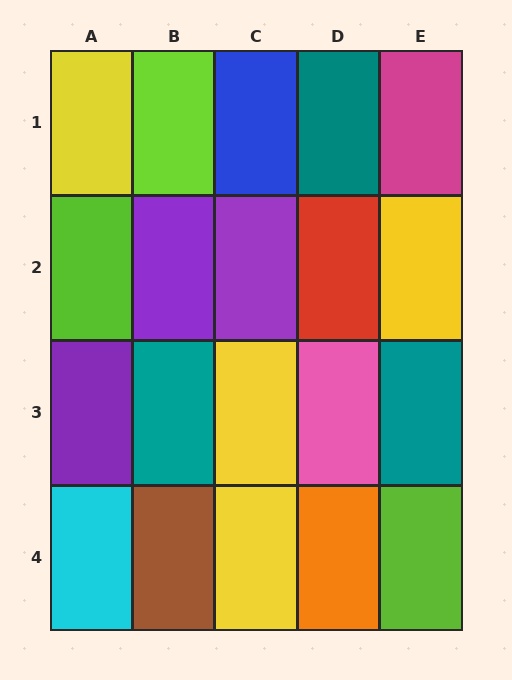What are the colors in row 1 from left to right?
Yellow, lime, blue, teal, magenta.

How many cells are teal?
3 cells are teal.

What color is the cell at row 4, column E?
Lime.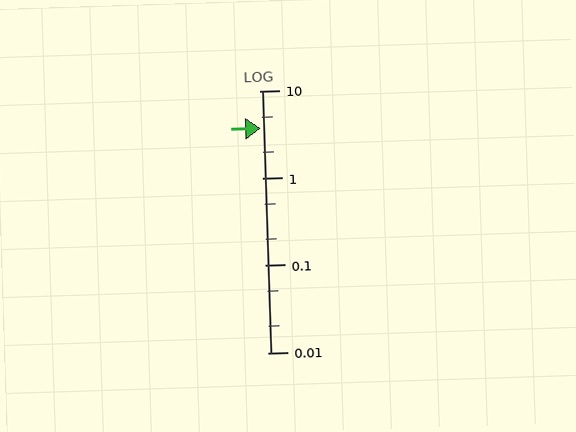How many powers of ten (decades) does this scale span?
The scale spans 3 decades, from 0.01 to 10.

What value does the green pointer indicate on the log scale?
The pointer indicates approximately 3.7.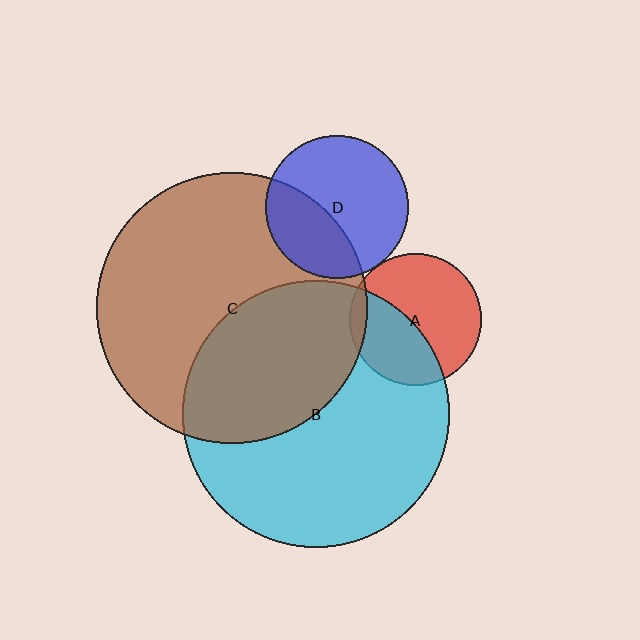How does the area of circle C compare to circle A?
Approximately 4.2 times.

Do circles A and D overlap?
Yes.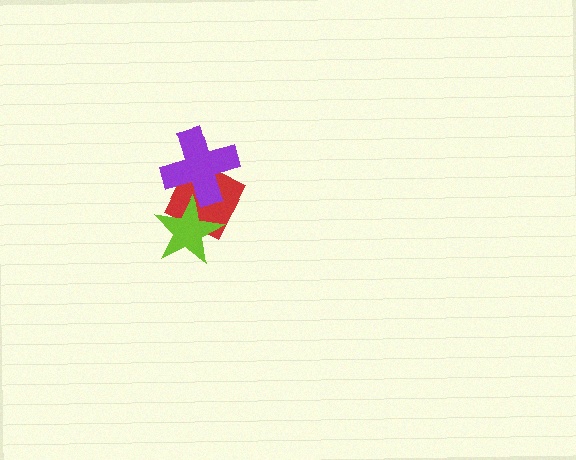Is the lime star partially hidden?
No, no other shape covers it.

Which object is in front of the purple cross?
The lime star is in front of the purple cross.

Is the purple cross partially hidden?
Yes, it is partially covered by another shape.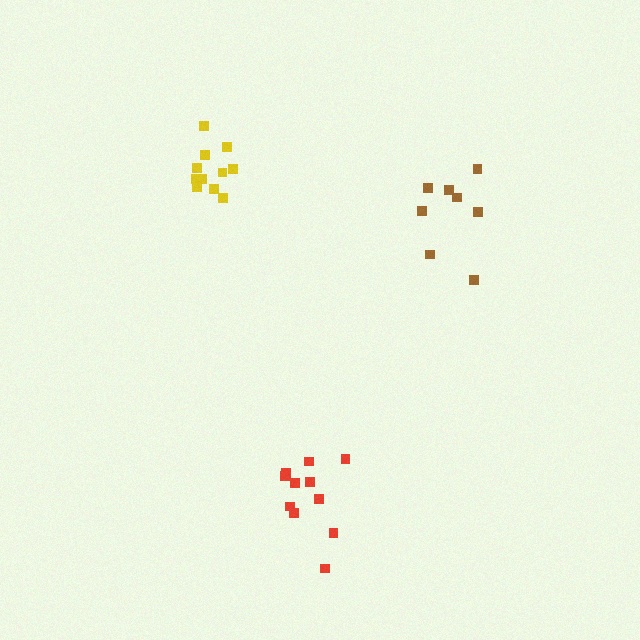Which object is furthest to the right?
The brown cluster is rightmost.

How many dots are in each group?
Group 1: 8 dots, Group 2: 11 dots, Group 3: 11 dots (30 total).